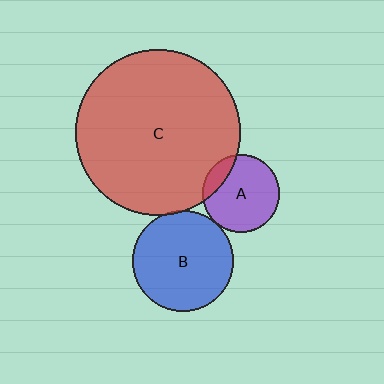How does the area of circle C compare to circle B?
Approximately 2.7 times.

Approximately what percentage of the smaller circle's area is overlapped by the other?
Approximately 5%.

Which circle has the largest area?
Circle C (red).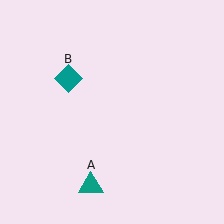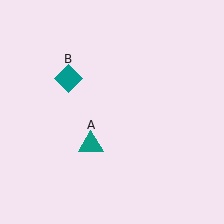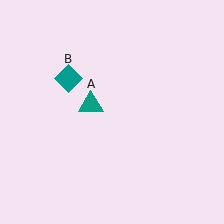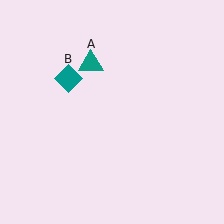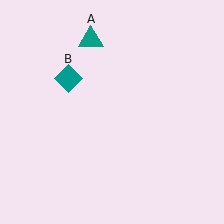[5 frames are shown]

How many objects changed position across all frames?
1 object changed position: teal triangle (object A).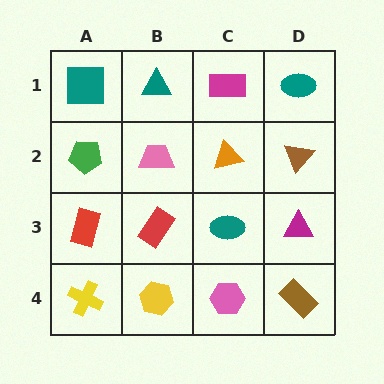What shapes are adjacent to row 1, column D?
A brown triangle (row 2, column D), a magenta rectangle (row 1, column C).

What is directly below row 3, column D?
A brown rectangle.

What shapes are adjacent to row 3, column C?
An orange triangle (row 2, column C), a pink hexagon (row 4, column C), a red rectangle (row 3, column B), a magenta triangle (row 3, column D).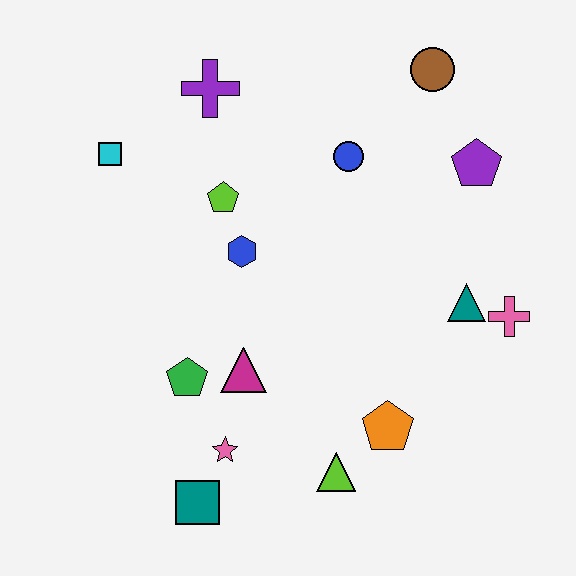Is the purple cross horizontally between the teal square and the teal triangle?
Yes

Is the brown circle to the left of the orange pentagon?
No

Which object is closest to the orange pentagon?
The lime triangle is closest to the orange pentagon.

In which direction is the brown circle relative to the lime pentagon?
The brown circle is to the right of the lime pentagon.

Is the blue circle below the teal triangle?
No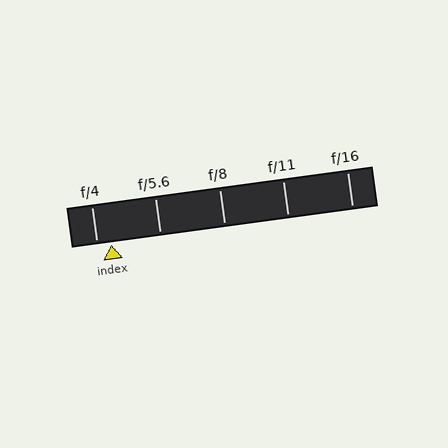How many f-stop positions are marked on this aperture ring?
There are 5 f-stop positions marked.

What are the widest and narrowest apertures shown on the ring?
The widest aperture shown is f/4 and the narrowest is f/16.